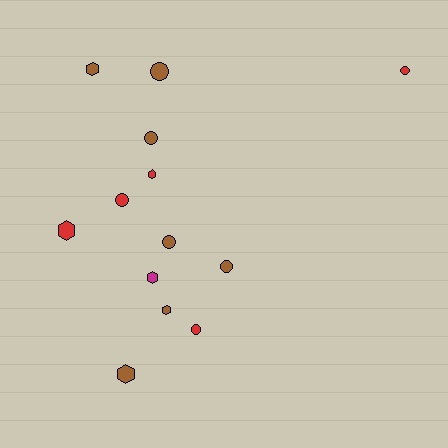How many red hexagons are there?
There are 2 red hexagons.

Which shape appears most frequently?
Circle, with 7 objects.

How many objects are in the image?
There are 13 objects.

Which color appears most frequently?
Brown, with 7 objects.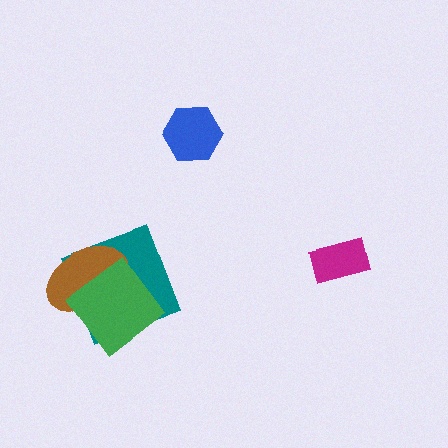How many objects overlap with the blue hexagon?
0 objects overlap with the blue hexagon.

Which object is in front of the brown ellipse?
The green diamond is in front of the brown ellipse.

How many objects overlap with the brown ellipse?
2 objects overlap with the brown ellipse.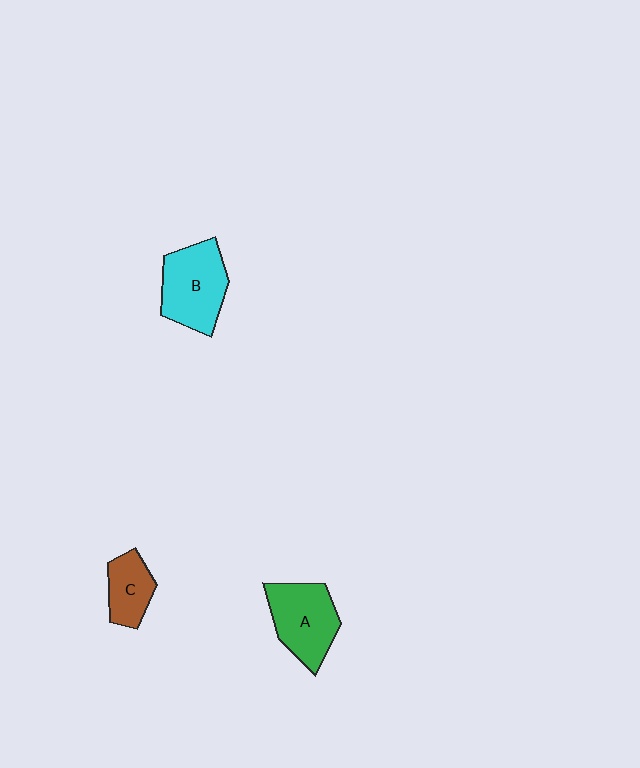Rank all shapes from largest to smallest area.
From largest to smallest: B (cyan), A (green), C (brown).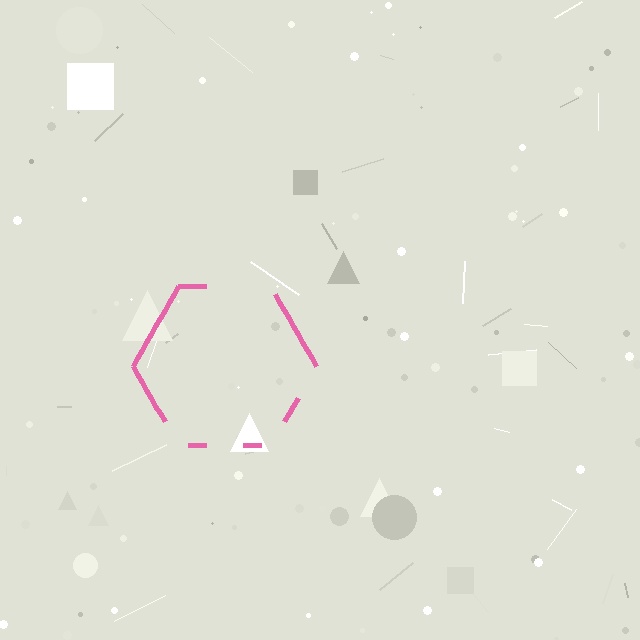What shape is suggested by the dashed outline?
The dashed outline suggests a hexagon.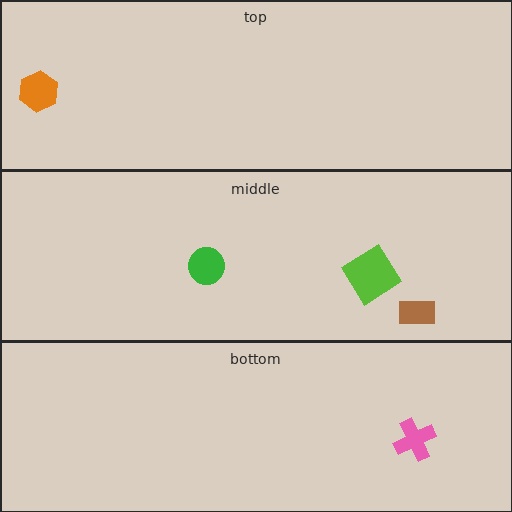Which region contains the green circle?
The middle region.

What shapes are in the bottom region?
The pink cross.